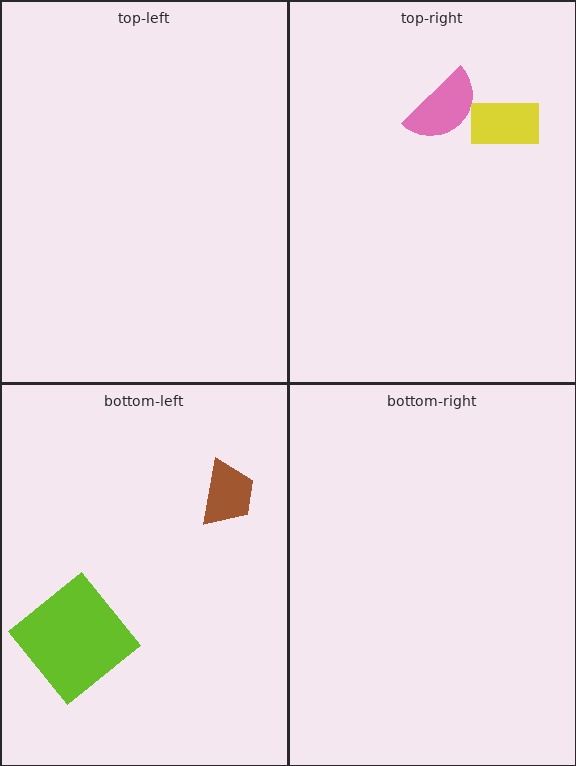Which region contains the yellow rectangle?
The top-right region.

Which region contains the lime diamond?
The bottom-left region.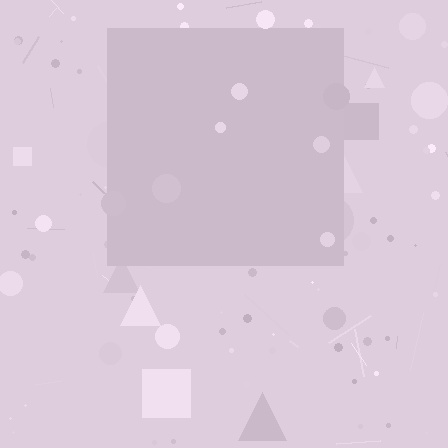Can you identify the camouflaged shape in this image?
The camouflaged shape is a square.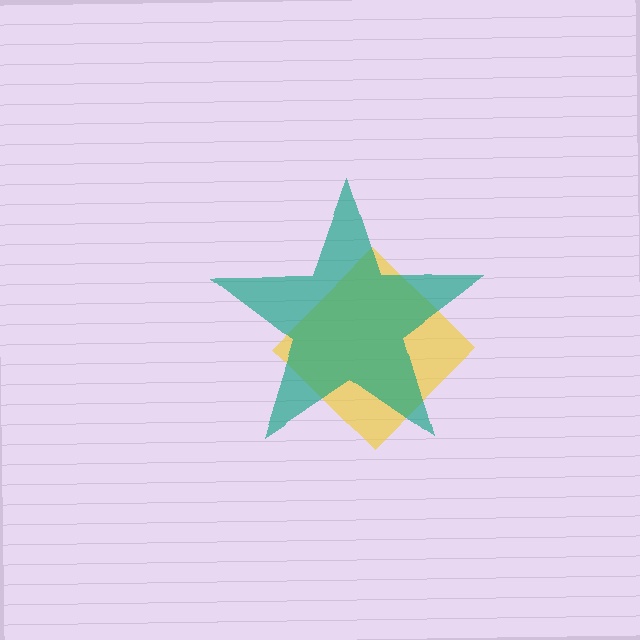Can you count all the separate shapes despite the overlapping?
Yes, there are 2 separate shapes.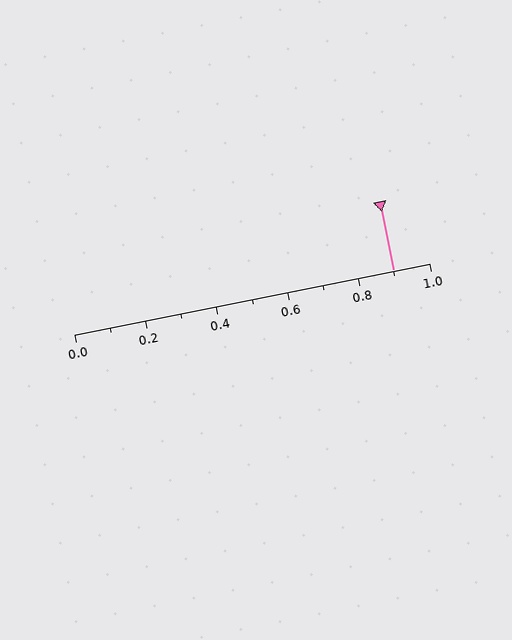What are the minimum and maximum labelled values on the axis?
The axis runs from 0.0 to 1.0.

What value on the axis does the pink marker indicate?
The marker indicates approximately 0.9.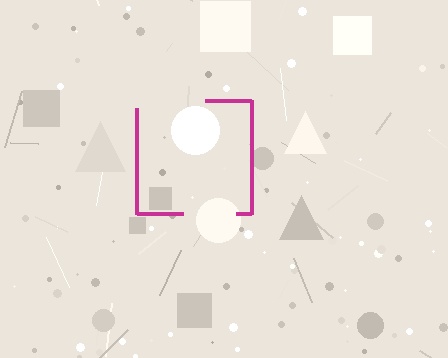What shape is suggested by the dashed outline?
The dashed outline suggests a square.